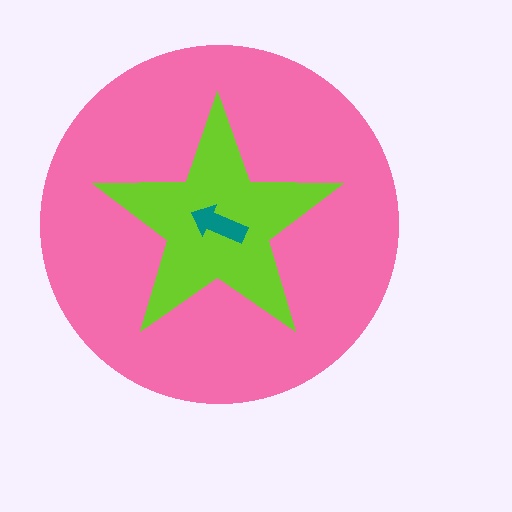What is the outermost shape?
The pink circle.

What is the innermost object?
The teal arrow.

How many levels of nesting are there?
3.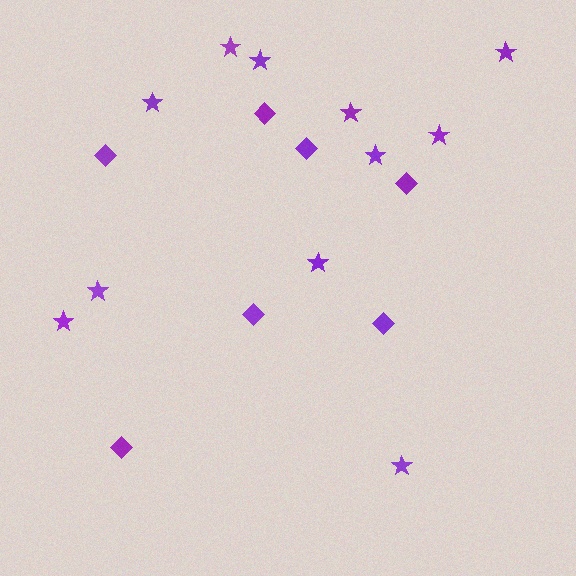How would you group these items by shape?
There are 2 groups: one group of stars (11) and one group of diamonds (7).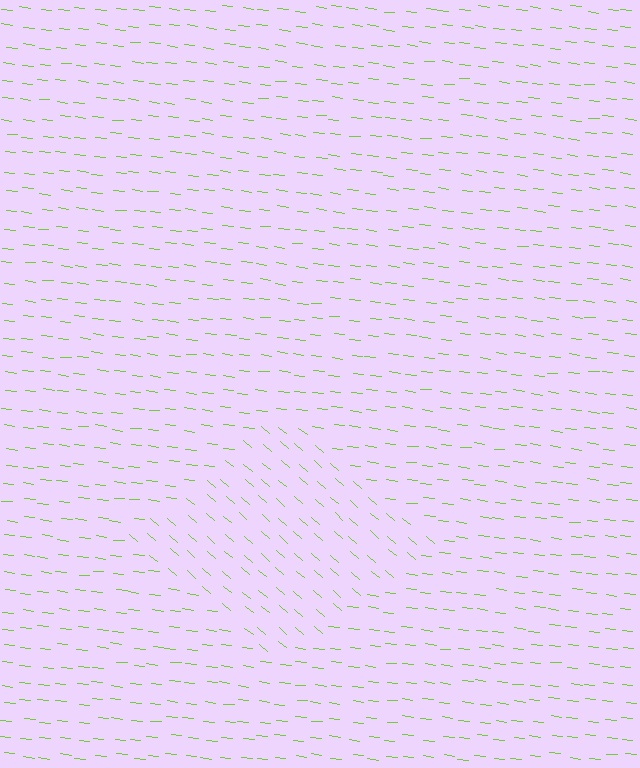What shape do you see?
I see a diamond.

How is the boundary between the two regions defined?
The boundary is defined purely by a change in line orientation (approximately 34 degrees difference). All lines are the same color and thickness.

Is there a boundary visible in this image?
Yes, there is a texture boundary formed by a change in line orientation.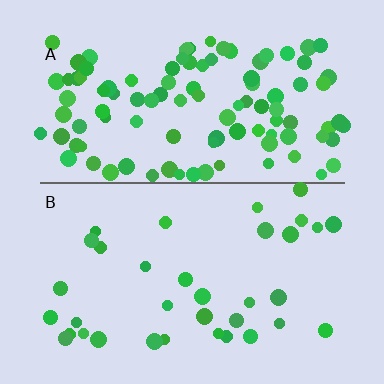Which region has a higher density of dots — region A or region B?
A (the top).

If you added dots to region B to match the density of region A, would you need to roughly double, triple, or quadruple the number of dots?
Approximately triple.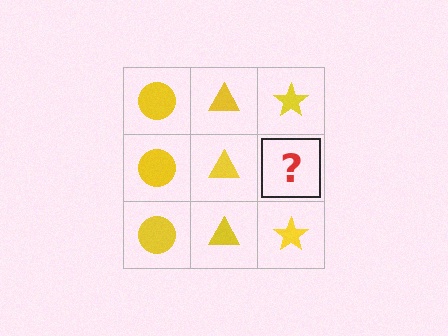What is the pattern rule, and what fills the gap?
The rule is that each column has a consistent shape. The gap should be filled with a yellow star.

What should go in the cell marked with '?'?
The missing cell should contain a yellow star.